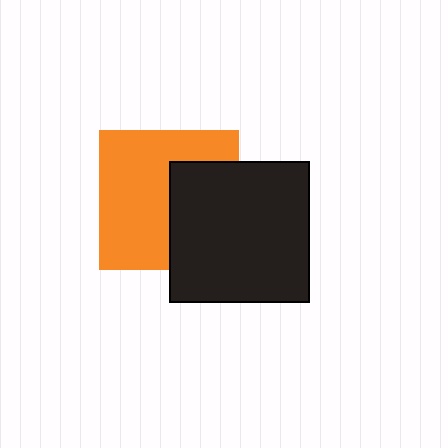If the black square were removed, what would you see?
You would see the complete orange square.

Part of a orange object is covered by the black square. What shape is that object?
It is a square.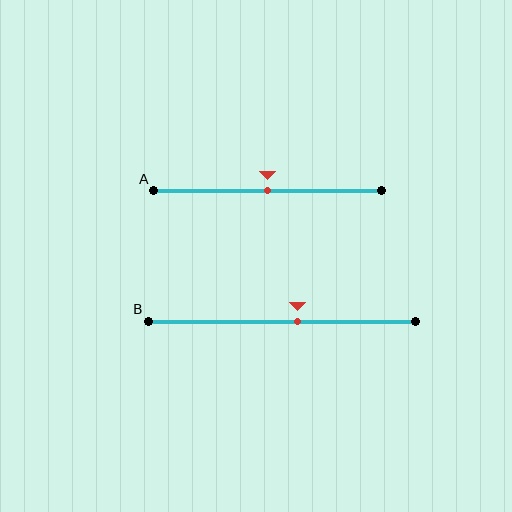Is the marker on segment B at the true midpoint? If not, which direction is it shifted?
No, the marker on segment B is shifted to the right by about 6% of the segment length.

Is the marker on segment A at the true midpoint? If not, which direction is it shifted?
Yes, the marker on segment A is at the true midpoint.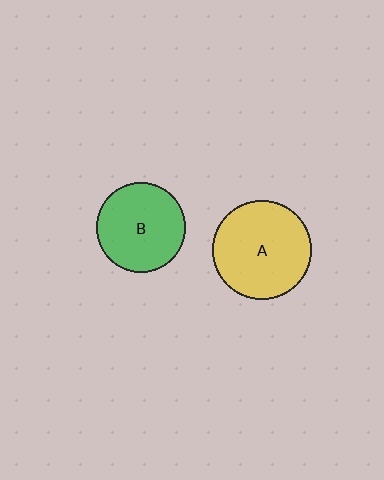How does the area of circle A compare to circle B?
Approximately 1.2 times.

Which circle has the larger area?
Circle A (yellow).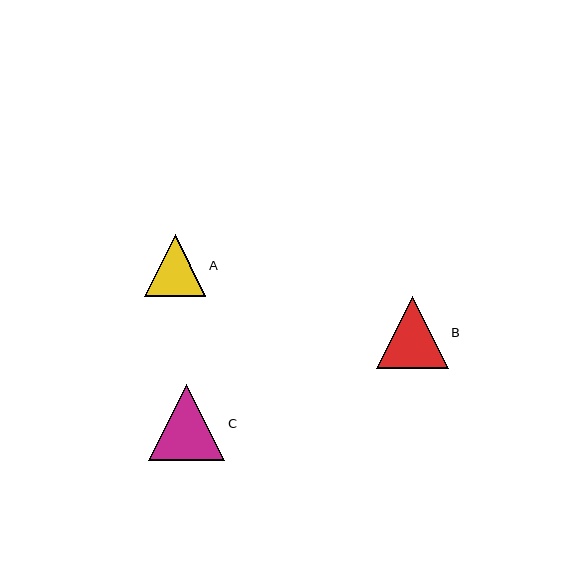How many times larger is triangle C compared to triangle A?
Triangle C is approximately 1.2 times the size of triangle A.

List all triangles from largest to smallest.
From largest to smallest: C, B, A.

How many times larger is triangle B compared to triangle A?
Triangle B is approximately 1.2 times the size of triangle A.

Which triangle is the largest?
Triangle C is the largest with a size of approximately 77 pixels.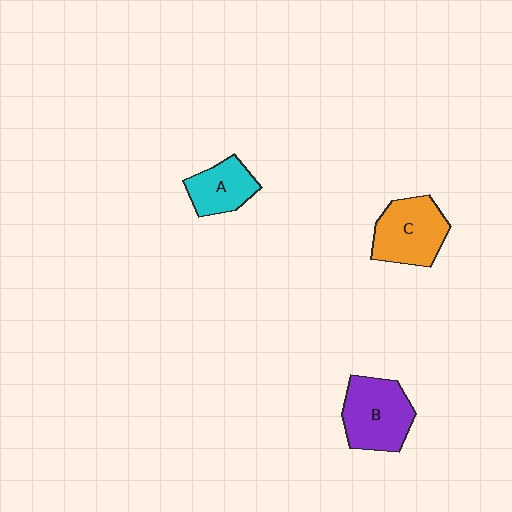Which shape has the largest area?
Shape B (purple).